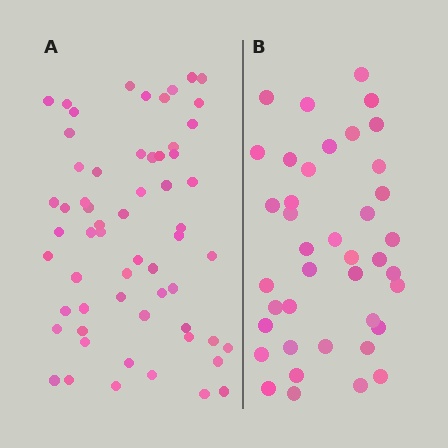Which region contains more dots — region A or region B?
Region A (the left region) has more dots.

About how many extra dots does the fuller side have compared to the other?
Region A has approximately 20 more dots than region B.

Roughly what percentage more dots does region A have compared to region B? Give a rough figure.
About 50% more.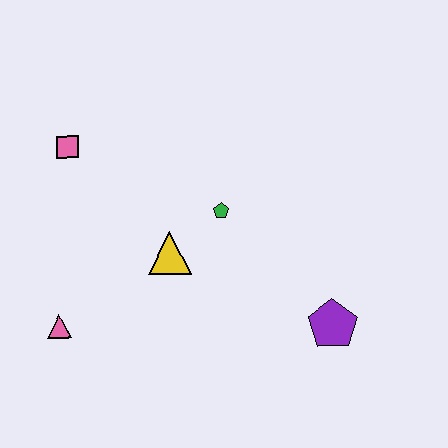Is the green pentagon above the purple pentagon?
Yes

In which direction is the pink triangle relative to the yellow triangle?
The pink triangle is to the left of the yellow triangle.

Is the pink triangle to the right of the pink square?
No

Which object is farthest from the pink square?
The purple pentagon is farthest from the pink square.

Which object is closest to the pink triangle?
The yellow triangle is closest to the pink triangle.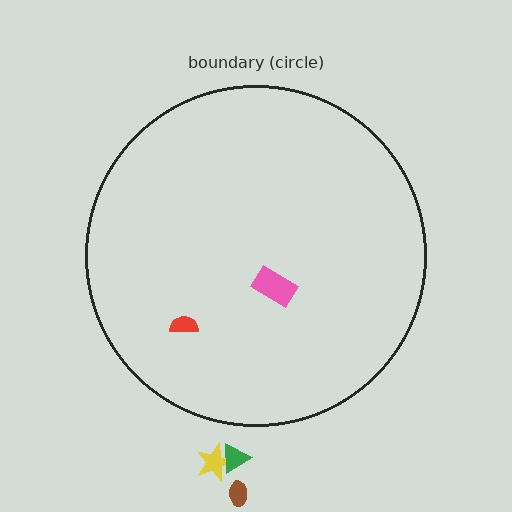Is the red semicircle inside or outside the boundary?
Inside.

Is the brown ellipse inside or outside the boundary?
Outside.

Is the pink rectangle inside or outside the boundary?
Inside.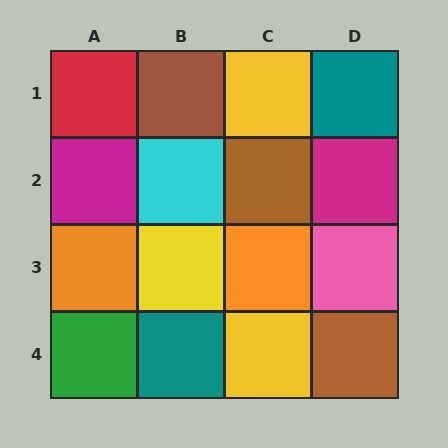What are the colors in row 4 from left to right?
Green, teal, yellow, brown.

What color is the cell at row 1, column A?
Red.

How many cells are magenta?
2 cells are magenta.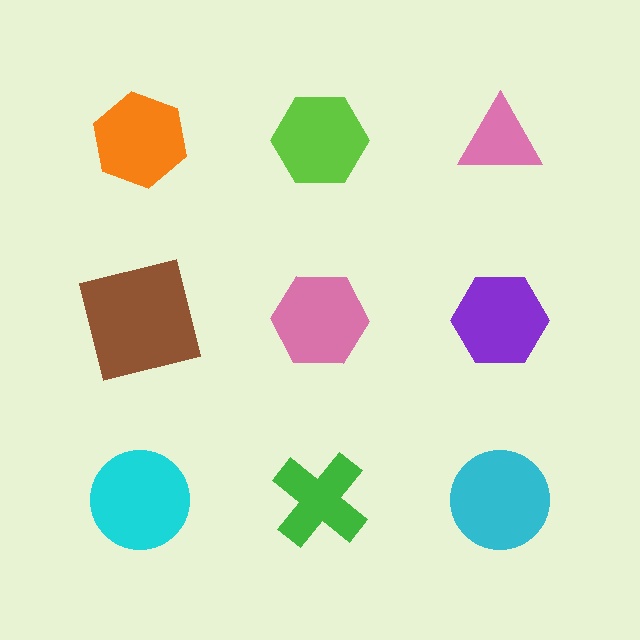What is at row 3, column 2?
A green cross.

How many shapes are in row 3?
3 shapes.